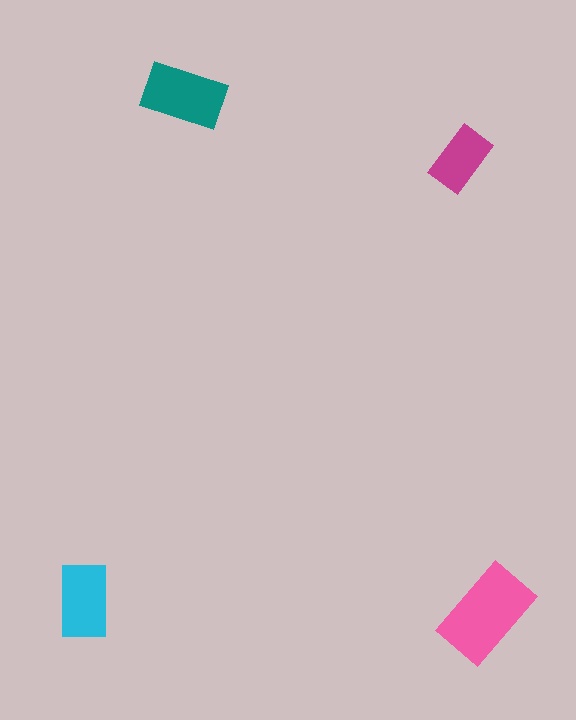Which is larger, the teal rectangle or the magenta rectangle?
The teal one.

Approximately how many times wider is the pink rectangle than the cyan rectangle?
About 1.5 times wider.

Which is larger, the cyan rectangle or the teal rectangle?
The teal one.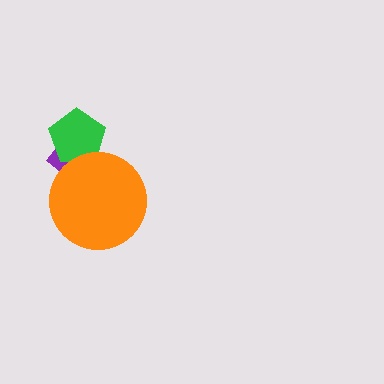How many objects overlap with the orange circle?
2 objects overlap with the orange circle.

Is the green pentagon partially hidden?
Yes, it is partially covered by another shape.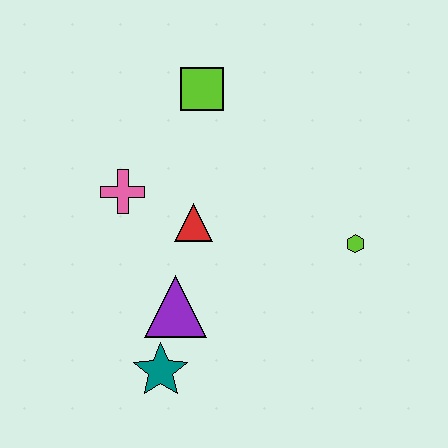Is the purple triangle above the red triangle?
No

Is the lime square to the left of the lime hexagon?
Yes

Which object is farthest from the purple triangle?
The lime square is farthest from the purple triangle.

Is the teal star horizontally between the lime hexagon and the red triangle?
No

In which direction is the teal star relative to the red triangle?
The teal star is below the red triangle.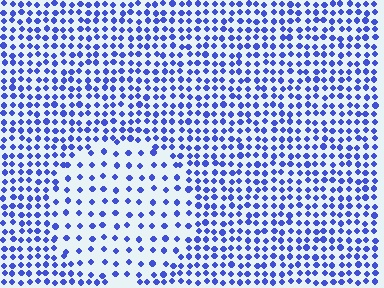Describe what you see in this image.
The image contains small blue elements arranged at two different densities. A circle-shaped region is visible where the elements are less densely packed than the surrounding area.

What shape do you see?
I see a circle.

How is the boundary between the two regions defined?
The boundary is defined by a change in element density (approximately 2.1x ratio). All elements are the same color, size, and shape.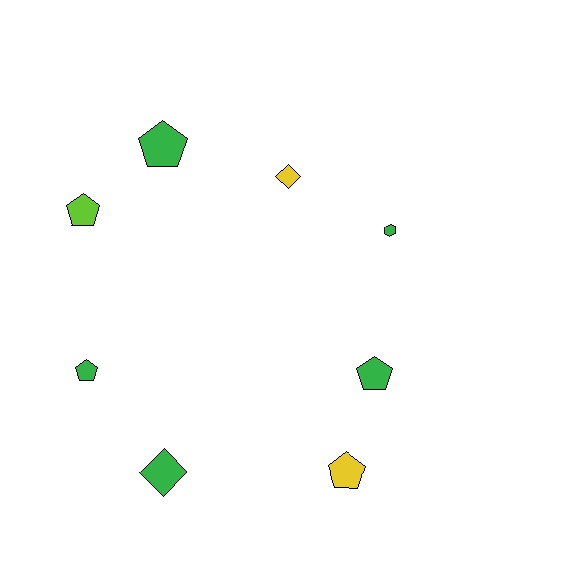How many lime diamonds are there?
There are no lime diamonds.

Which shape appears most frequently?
Pentagon, with 5 objects.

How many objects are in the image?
There are 8 objects.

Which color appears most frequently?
Green, with 5 objects.